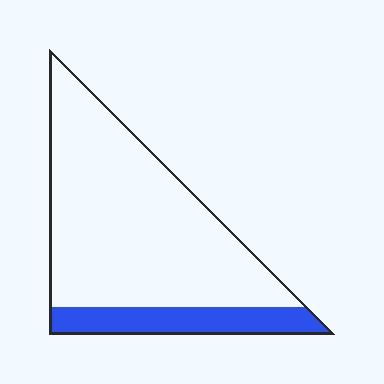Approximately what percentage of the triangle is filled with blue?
Approximately 20%.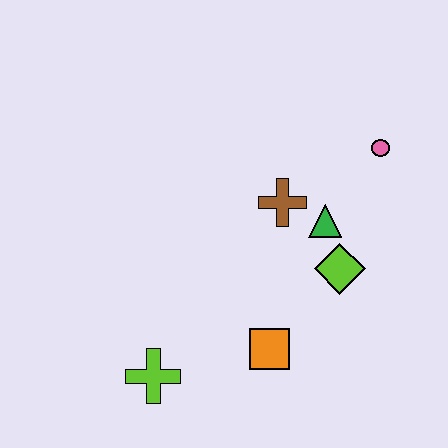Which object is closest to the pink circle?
The green triangle is closest to the pink circle.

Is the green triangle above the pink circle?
No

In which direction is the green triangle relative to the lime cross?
The green triangle is to the right of the lime cross.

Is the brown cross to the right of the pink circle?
No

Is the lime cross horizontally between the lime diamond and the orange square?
No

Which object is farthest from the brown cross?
The lime cross is farthest from the brown cross.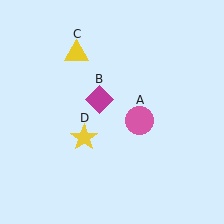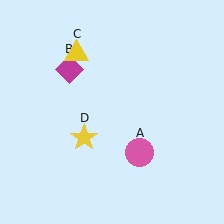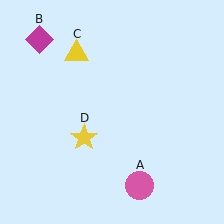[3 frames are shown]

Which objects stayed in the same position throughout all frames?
Yellow triangle (object C) and yellow star (object D) remained stationary.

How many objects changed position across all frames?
2 objects changed position: pink circle (object A), magenta diamond (object B).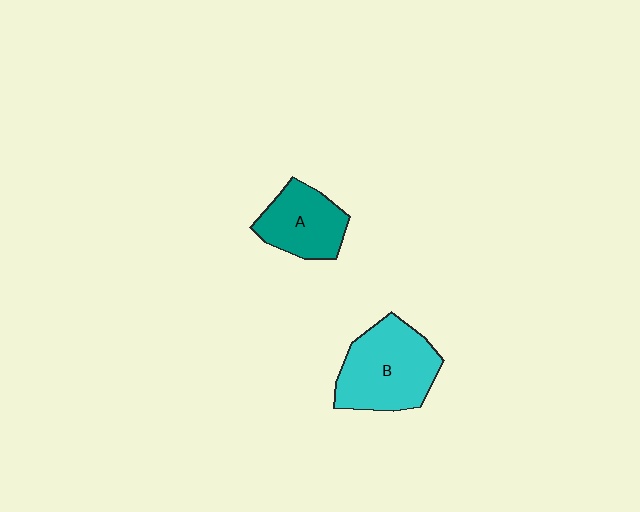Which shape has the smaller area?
Shape A (teal).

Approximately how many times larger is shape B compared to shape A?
Approximately 1.4 times.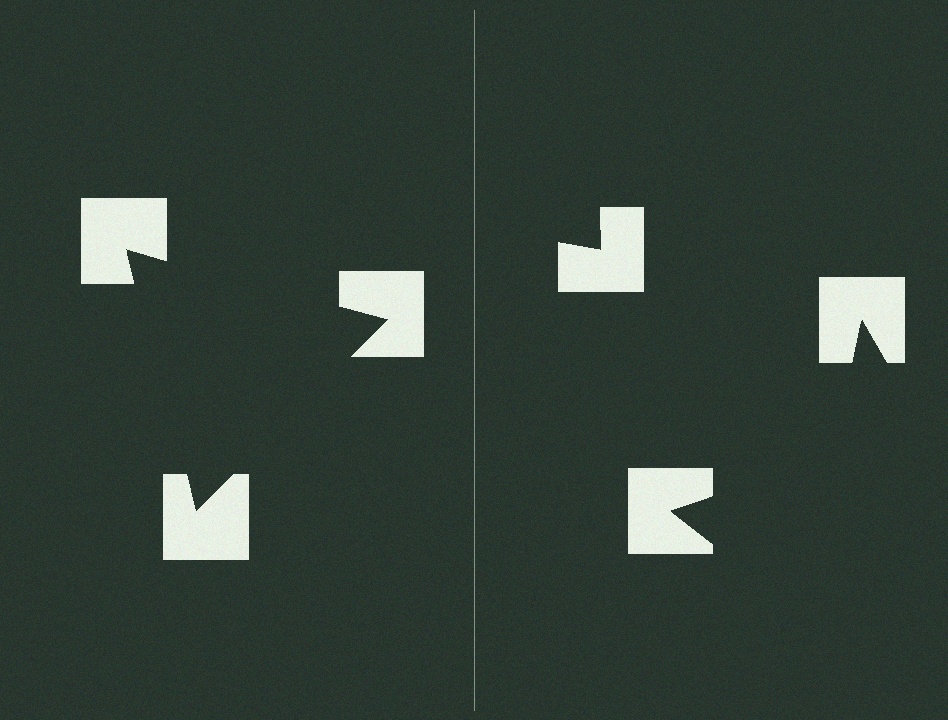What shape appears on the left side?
An illusory triangle.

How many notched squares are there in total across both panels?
6 — 3 on each side.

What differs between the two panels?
The notched squares are positioned identically on both sides; only the wedge orientations differ. On the left they align to a triangle; on the right they are misaligned.